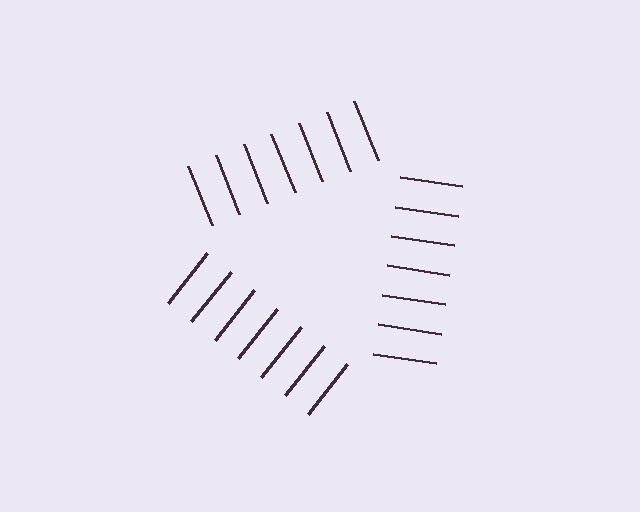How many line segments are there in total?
21 — 7 along each of the 3 edges.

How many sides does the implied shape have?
3 sides — the line-ends trace a triangle.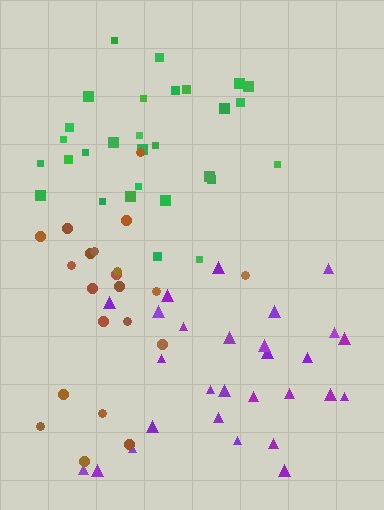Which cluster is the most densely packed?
Green.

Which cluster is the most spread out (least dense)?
Brown.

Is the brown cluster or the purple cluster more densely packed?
Purple.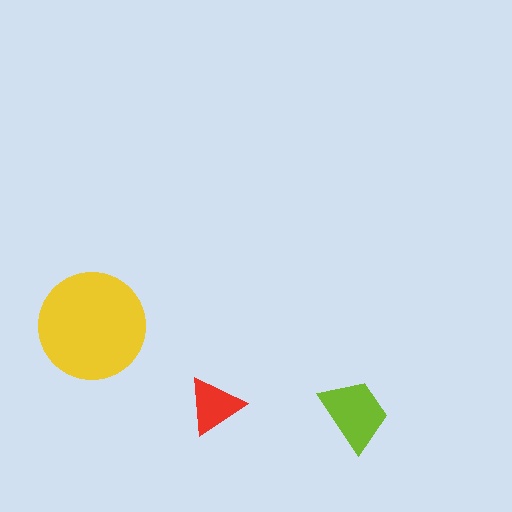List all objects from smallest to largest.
The red triangle, the lime trapezoid, the yellow circle.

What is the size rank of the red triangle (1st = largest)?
3rd.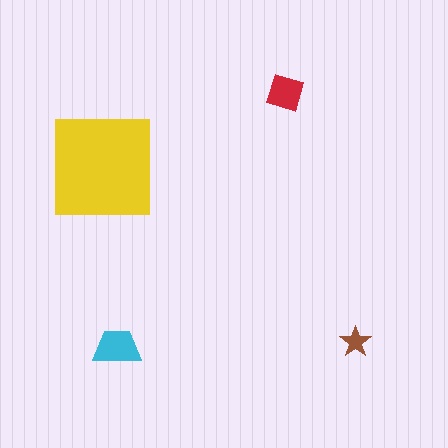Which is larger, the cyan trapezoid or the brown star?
The cyan trapezoid.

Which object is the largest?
The yellow square.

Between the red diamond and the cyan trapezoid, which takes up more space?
The cyan trapezoid.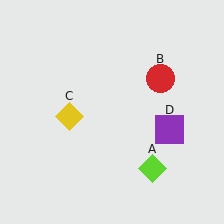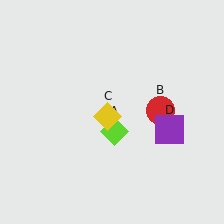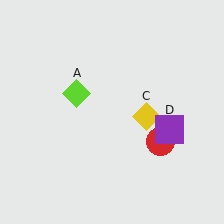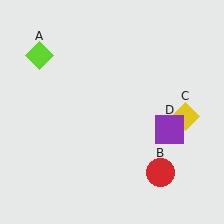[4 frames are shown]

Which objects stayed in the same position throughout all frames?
Purple square (object D) remained stationary.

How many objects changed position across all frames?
3 objects changed position: lime diamond (object A), red circle (object B), yellow diamond (object C).